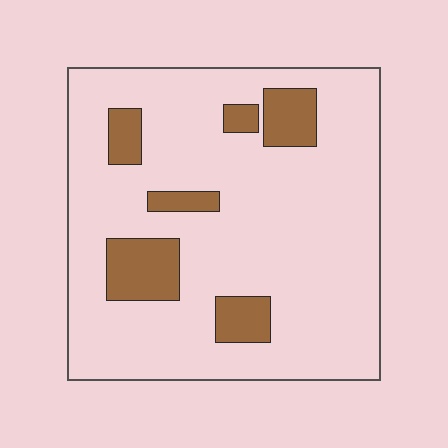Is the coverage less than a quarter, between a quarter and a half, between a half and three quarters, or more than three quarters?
Less than a quarter.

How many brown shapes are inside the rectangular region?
6.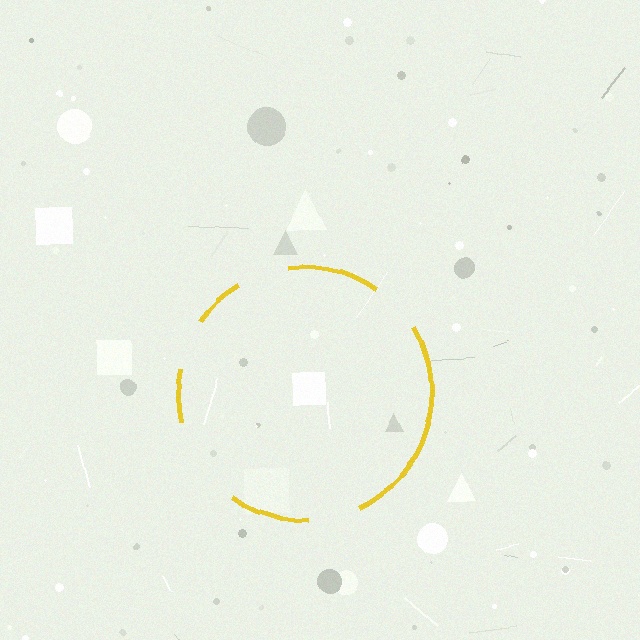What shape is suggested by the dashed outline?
The dashed outline suggests a circle.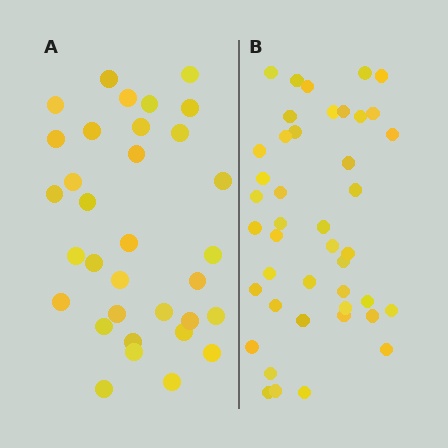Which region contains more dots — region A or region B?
Region B (the right region) has more dots.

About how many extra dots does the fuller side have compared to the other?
Region B has roughly 10 or so more dots than region A.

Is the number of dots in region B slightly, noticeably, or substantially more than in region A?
Region B has noticeably more, but not dramatically so. The ratio is roughly 1.3 to 1.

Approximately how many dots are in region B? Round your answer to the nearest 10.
About 40 dots. (The exact count is 43, which rounds to 40.)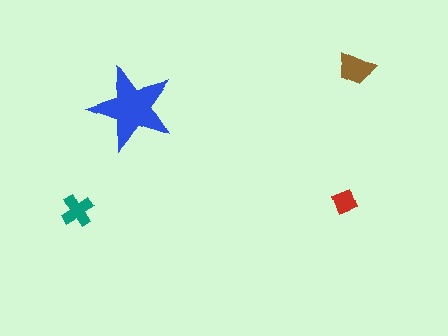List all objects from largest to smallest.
The blue star, the brown trapezoid, the teal cross, the red diamond.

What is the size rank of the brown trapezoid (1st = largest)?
2nd.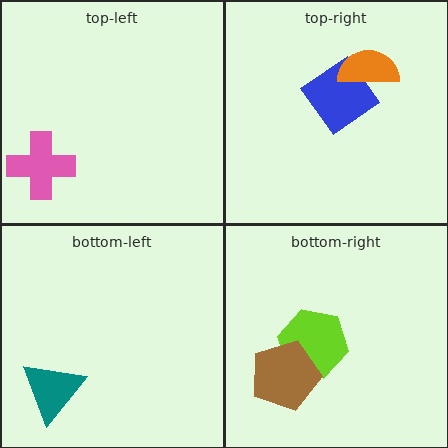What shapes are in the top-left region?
The pink cross.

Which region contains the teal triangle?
The bottom-left region.